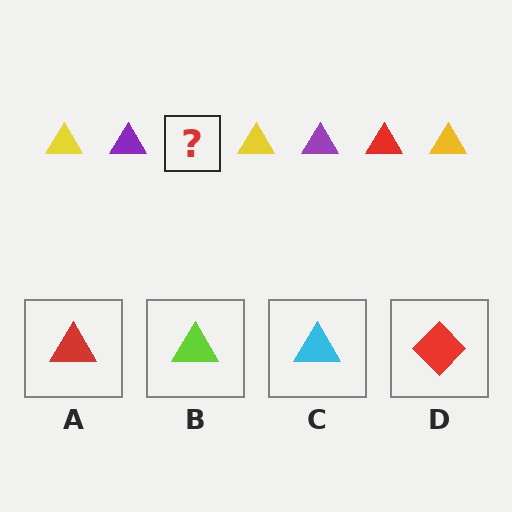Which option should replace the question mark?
Option A.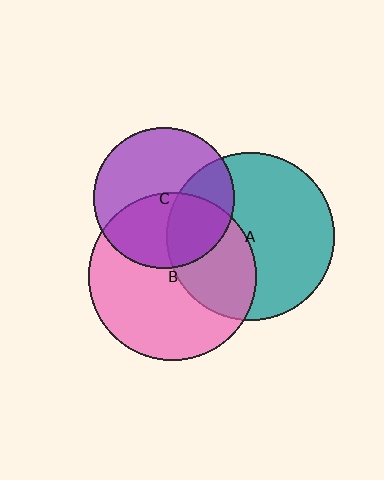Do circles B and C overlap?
Yes.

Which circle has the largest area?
Circle A (teal).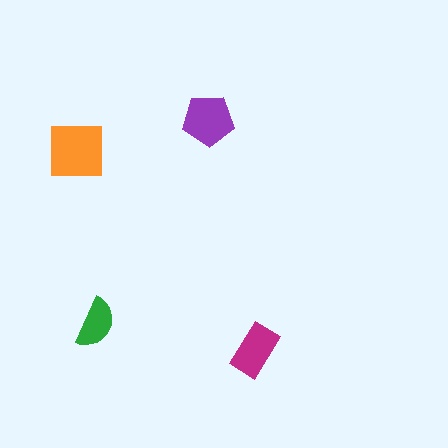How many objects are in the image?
There are 4 objects in the image.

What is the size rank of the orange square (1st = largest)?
1st.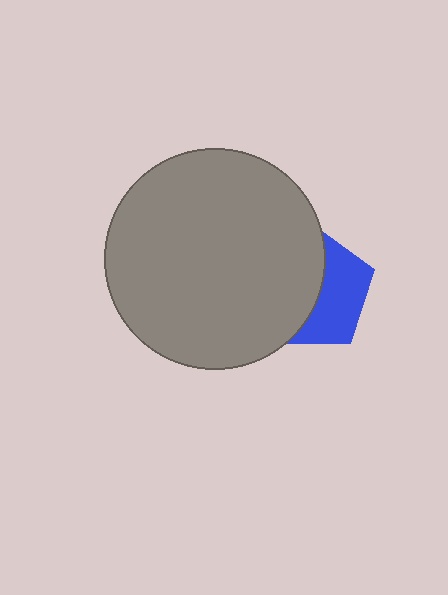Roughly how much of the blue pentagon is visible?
A small part of it is visible (roughly 44%).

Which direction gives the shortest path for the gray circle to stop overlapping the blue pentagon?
Moving left gives the shortest separation.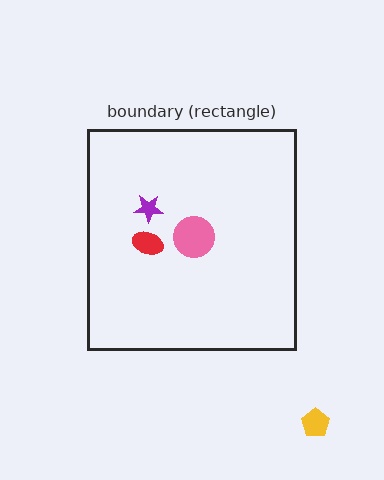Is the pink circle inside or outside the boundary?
Inside.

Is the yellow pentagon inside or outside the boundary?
Outside.